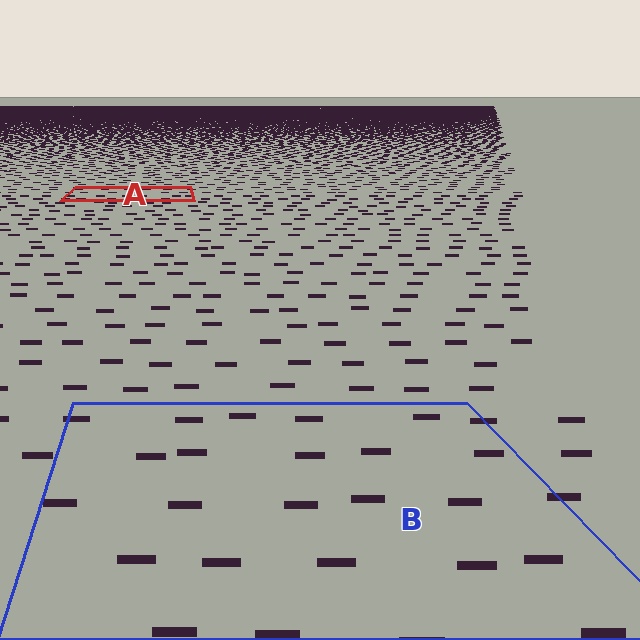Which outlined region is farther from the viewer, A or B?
Region A is farther from the viewer — the texture elements inside it appear smaller and more densely packed.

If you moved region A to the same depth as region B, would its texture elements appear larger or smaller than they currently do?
They would appear larger. At a closer depth, the same texture elements are projected at a bigger on-screen size.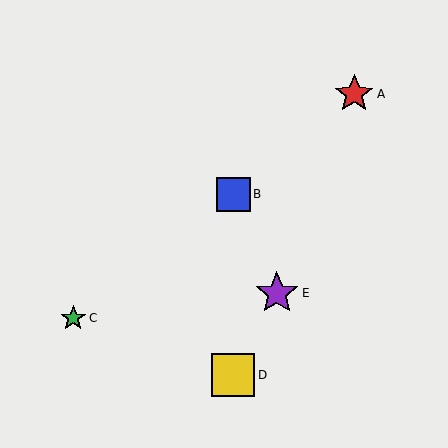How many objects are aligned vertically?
2 objects (B, D) are aligned vertically.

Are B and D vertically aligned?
Yes, both are at x≈233.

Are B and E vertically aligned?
No, B is at x≈233 and E is at x≈277.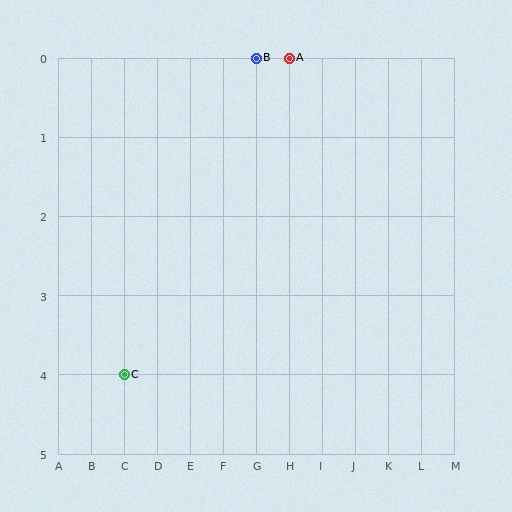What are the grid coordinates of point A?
Point A is at grid coordinates (H, 0).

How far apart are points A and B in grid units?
Points A and B are 1 column apart.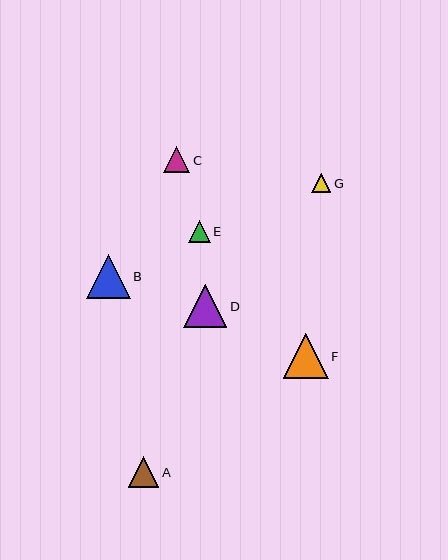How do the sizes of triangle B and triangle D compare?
Triangle B and triangle D are approximately the same size.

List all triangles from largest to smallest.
From largest to smallest: F, B, D, A, C, E, G.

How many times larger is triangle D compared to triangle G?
Triangle D is approximately 2.3 times the size of triangle G.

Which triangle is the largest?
Triangle F is the largest with a size of approximately 45 pixels.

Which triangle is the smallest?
Triangle G is the smallest with a size of approximately 19 pixels.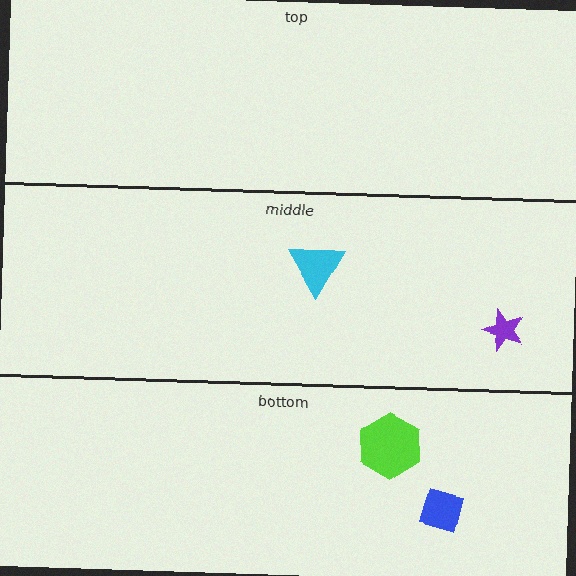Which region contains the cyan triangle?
The middle region.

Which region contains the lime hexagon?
The bottom region.